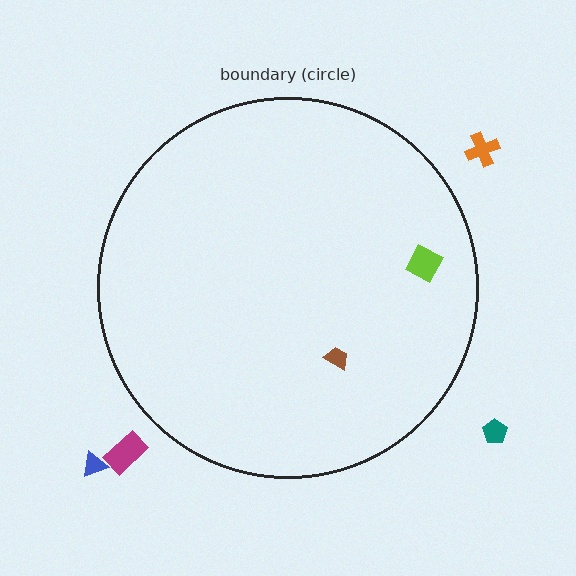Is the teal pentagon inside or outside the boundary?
Outside.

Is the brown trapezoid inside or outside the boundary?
Inside.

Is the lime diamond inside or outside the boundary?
Inside.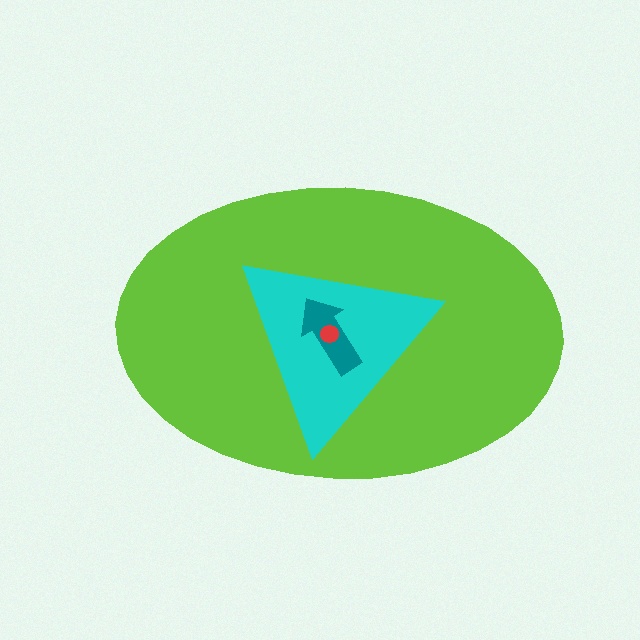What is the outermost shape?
The lime ellipse.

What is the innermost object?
The red circle.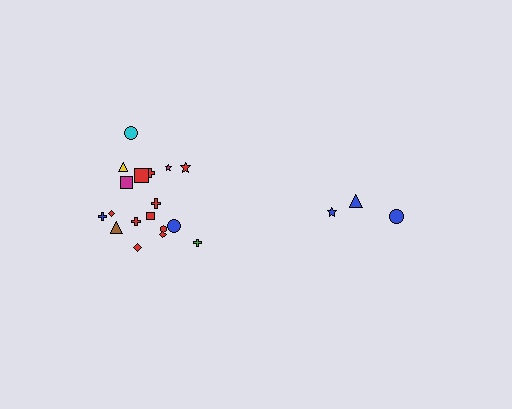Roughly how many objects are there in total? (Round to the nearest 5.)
Roughly 20 objects in total.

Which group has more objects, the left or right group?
The left group.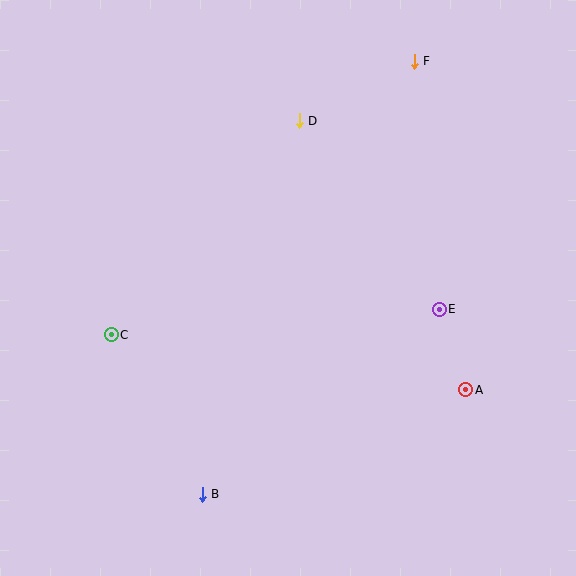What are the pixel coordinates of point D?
Point D is at (299, 121).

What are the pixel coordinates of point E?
Point E is at (439, 309).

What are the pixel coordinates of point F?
Point F is at (414, 61).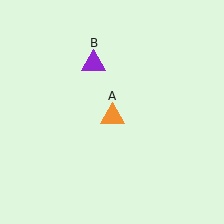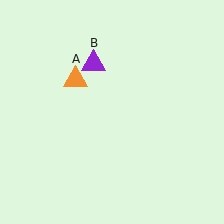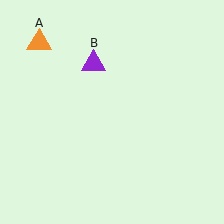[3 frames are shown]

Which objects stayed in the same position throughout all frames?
Purple triangle (object B) remained stationary.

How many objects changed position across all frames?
1 object changed position: orange triangle (object A).